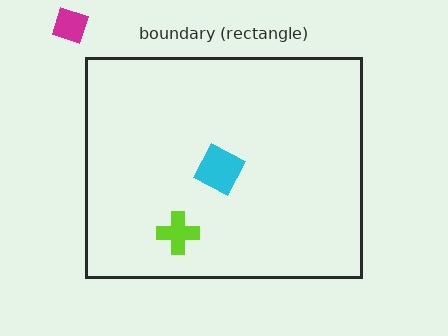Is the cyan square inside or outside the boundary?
Inside.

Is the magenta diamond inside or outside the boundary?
Outside.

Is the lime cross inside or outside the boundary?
Inside.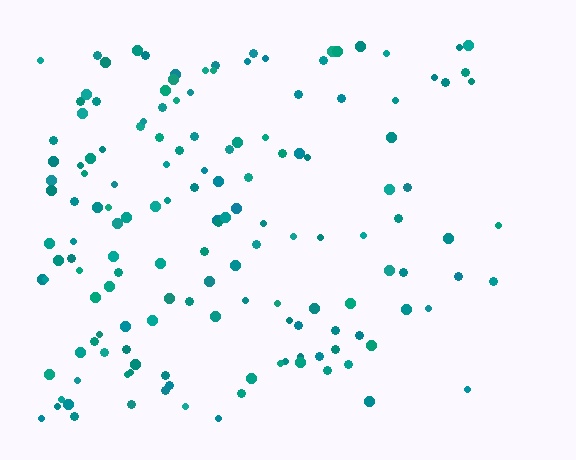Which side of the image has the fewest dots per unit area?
The right.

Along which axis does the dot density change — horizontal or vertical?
Horizontal.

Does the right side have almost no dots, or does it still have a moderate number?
Still a moderate number, just noticeably fewer than the left.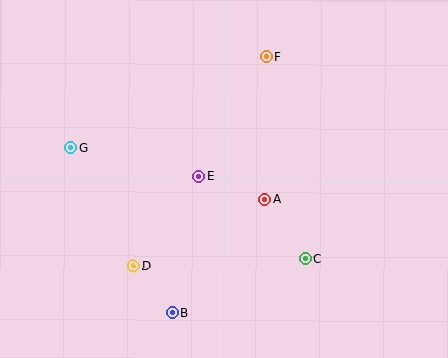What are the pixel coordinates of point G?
Point G is at (71, 148).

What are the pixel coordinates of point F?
Point F is at (266, 57).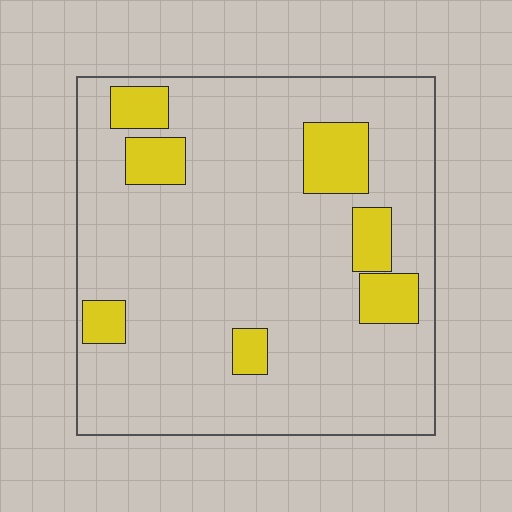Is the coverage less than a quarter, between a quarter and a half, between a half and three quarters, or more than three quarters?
Less than a quarter.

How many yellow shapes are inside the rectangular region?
7.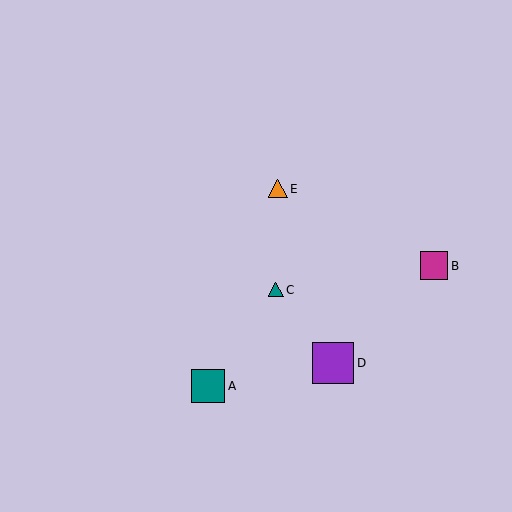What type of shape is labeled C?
Shape C is a teal triangle.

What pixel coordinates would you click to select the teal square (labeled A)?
Click at (208, 386) to select the teal square A.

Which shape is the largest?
The purple square (labeled D) is the largest.